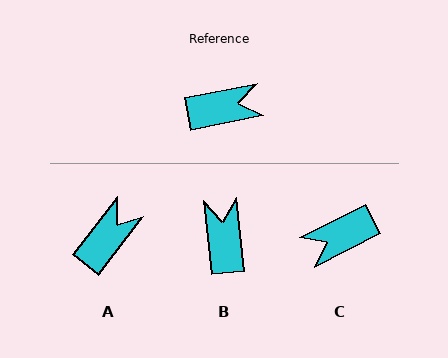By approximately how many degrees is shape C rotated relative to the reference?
Approximately 164 degrees clockwise.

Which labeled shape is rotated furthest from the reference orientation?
C, about 164 degrees away.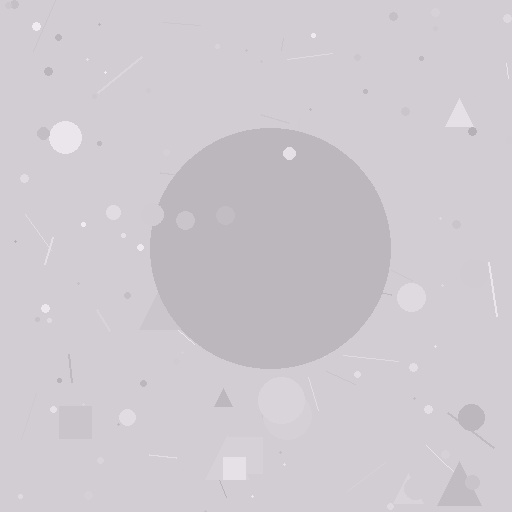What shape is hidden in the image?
A circle is hidden in the image.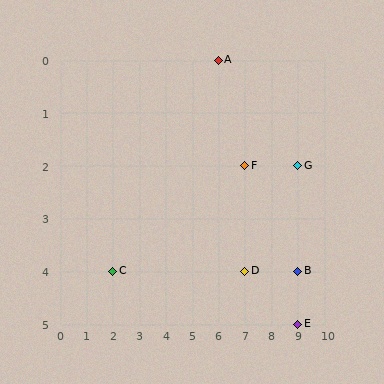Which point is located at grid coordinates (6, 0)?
Point A is at (6, 0).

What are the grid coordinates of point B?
Point B is at grid coordinates (9, 4).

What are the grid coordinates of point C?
Point C is at grid coordinates (2, 4).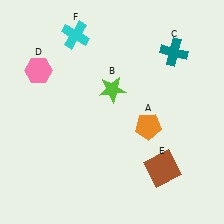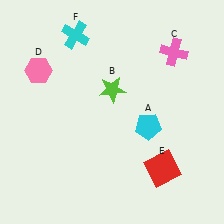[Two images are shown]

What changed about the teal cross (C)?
In Image 1, C is teal. In Image 2, it changed to pink.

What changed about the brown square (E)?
In Image 1, E is brown. In Image 2, it changed to red.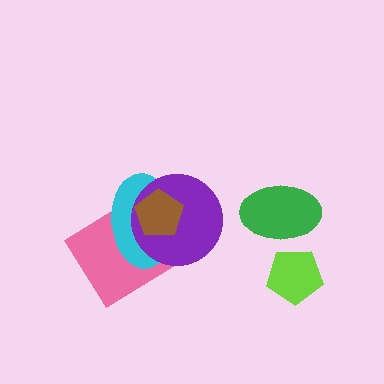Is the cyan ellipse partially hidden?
Yes, it is partially covered by another shape.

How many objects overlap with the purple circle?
3 objects overlap with the purple circle.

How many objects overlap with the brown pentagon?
3 objects overlap with the brown pentagon.